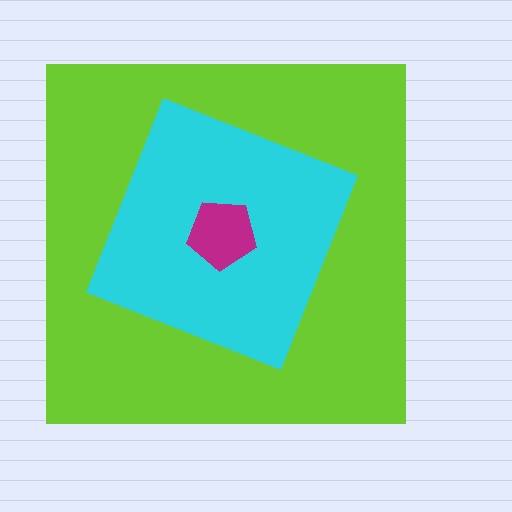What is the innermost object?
The magenta pentagon.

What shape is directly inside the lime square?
The cyan diamond.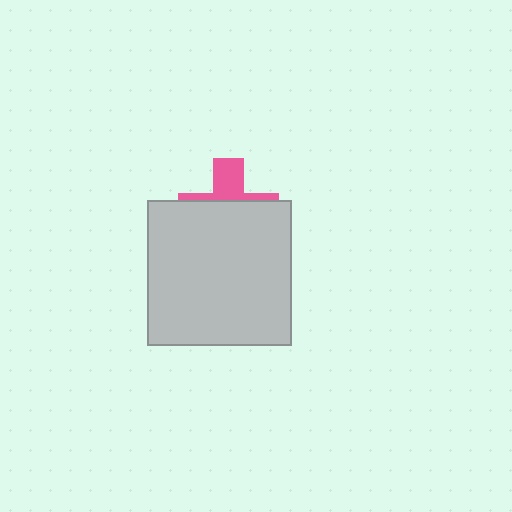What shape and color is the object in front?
The object in front is a light gray square.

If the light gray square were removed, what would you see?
You would see the complete pink cross.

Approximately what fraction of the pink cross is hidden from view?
Roughly 68% of the pink cross is hidden behind the light gray square.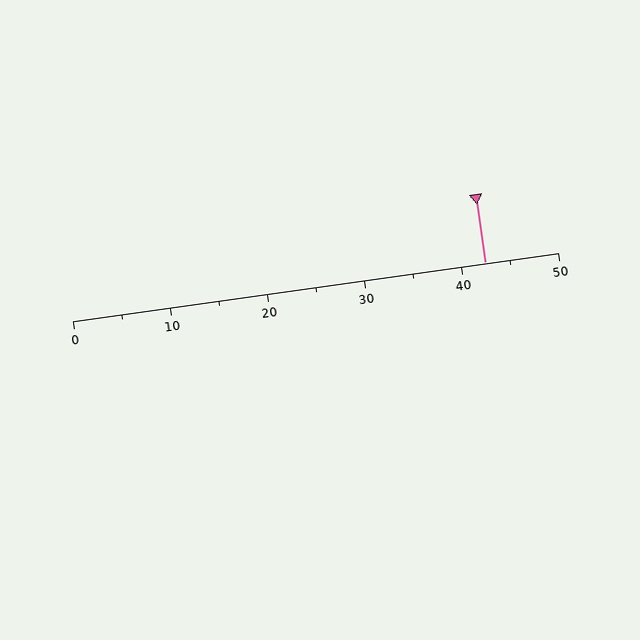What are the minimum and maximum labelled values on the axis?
The axis runs from 0 to 50.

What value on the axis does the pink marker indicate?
The marker indicates approximately 42.5.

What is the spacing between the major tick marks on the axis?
The major ticks are spaced 10 apart.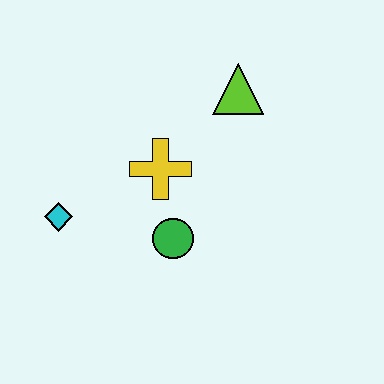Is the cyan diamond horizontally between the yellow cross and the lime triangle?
No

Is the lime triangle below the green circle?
No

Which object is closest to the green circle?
The yellow cross is closest to the green circle.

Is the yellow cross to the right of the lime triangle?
No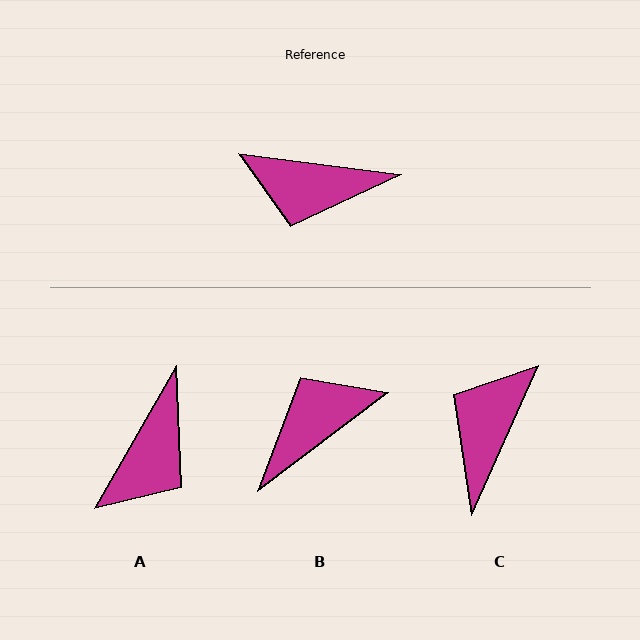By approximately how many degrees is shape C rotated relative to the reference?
Approximately 107 degrees clockwise.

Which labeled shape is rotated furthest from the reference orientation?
B, about 136 degrees away.